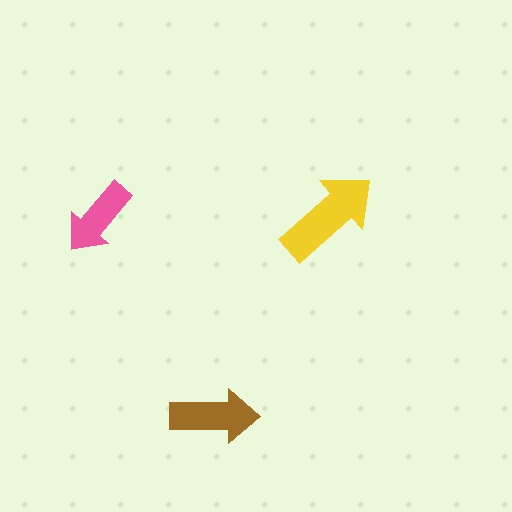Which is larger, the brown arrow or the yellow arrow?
The yellow one.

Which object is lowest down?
The brown arrow is bottommost.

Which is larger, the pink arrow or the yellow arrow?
The yellow one.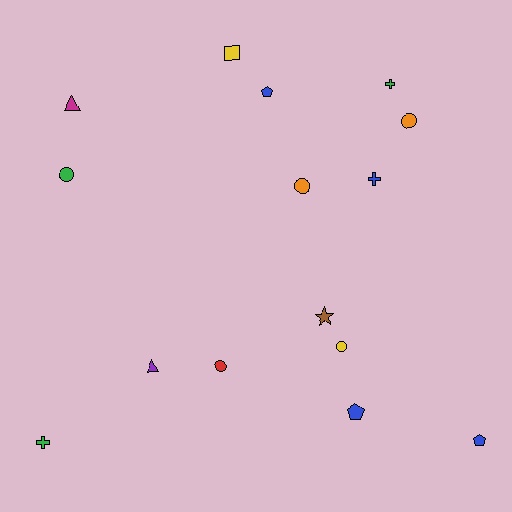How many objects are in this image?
There are 15 objects.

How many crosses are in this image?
There are 3 crosses.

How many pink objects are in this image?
There are no pink objects.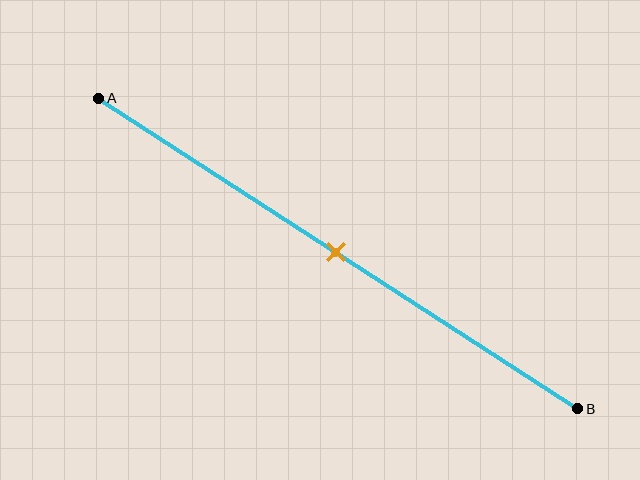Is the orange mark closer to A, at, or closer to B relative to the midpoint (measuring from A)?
The orange mark is approximately at the midpoint of segment AB.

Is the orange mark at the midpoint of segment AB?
Yes, the mark is approximately at the midpoint.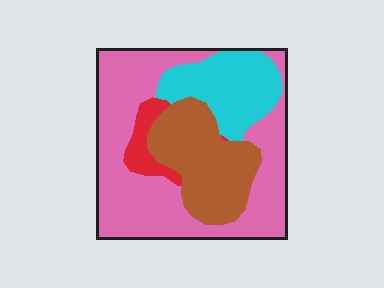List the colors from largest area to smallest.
From largest to smallest: pink, brown, cyan, red.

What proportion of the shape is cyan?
Cyan takes up about one fifth (1/5) of the shape.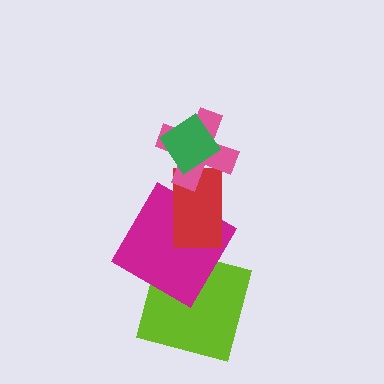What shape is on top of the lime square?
The magenta diamond is on top of the lime square.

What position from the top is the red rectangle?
The red rectangle is 3rd from the top.